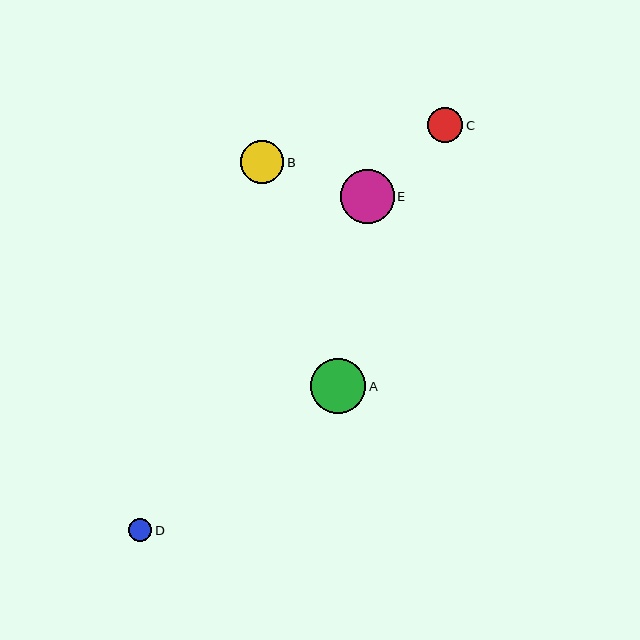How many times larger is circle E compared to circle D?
Circle E is approximately 2.4 times the size of circle D.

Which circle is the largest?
Circle A is the largest with a size of approximately 55 pixels.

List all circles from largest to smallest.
From largest to smallest: A, E, B, C, D.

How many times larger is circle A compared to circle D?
Circle A is approximately 2.4 times the size of circle D.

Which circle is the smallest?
Circle D is the smallest with a size of approximately 23 pixels.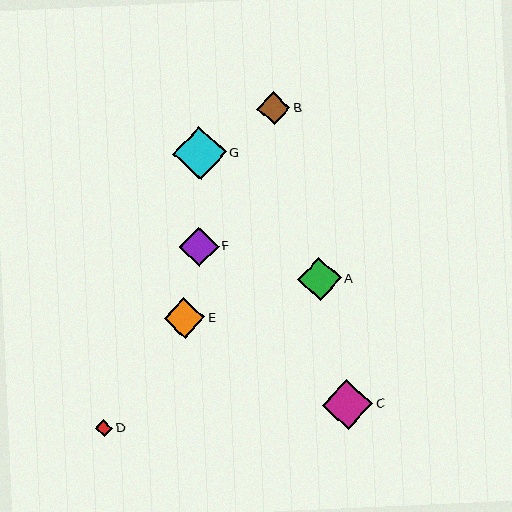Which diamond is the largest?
Diamond G is the largest with a size of approximately 54 pixels.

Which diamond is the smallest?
Diamond D is the smallest with a size of approximately 17 pixels.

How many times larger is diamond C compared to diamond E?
Diamond C is approximately 1.2 times the size of diamond E.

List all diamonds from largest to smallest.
From largest to smallest: G, C, A, E, F, B, D.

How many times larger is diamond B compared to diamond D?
Diamond B is approximately 1.9 times the size of diamond D.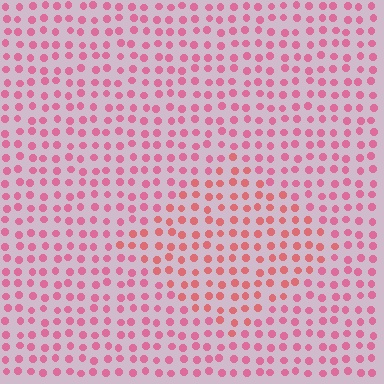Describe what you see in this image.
The image is filled with small pink elements in a uniform arrangement. A diamond-shaped region is visible where the elements are tinted to a slightly different hue, forming a subtle color boundary.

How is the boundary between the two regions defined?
The boundary is defined purely by a slight shift in hue (about 21 degrees). Spacing, size, and orientation are identical on both sides.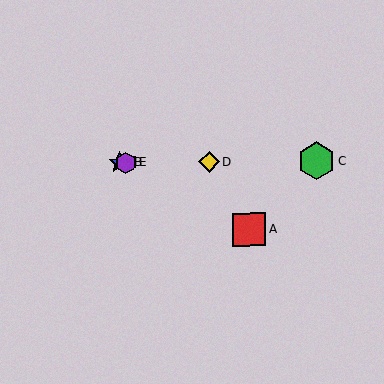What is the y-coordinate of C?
Object C is at y≈161.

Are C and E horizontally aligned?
Yes, both are at y≈161.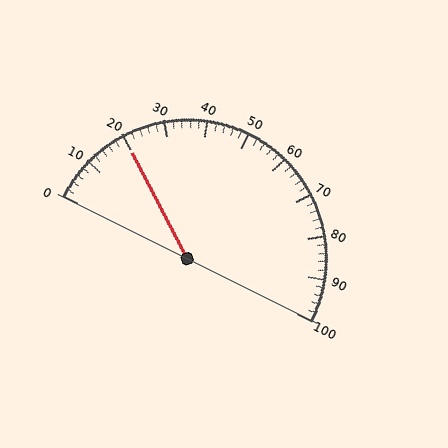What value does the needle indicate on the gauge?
The needle indicates approximately 20.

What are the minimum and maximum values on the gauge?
The gauge ranges from 0 to 100.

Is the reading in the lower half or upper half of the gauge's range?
The reading is in the lower half of the range (0 to 100).